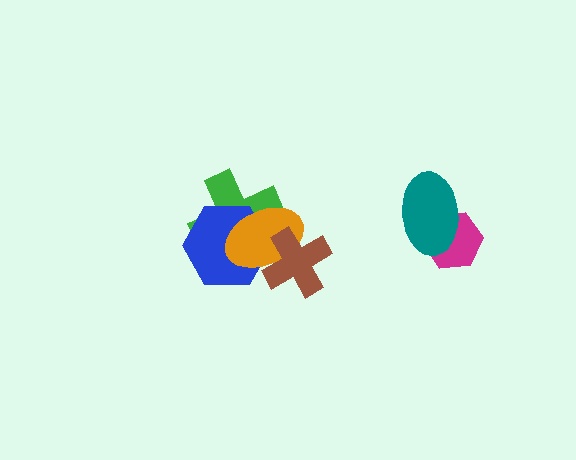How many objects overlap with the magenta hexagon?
1 object overlaps with the magenta hexagon.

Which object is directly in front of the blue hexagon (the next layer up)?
The orange ellipse is directly in front of the blue hexagon.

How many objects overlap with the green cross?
2 objects overlap with the green cross.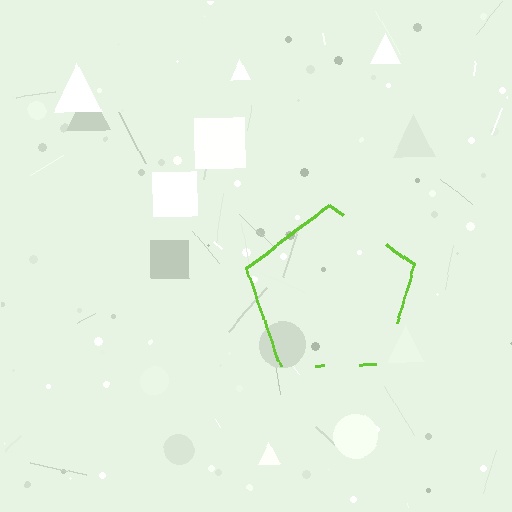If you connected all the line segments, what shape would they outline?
They would outline a pentagon.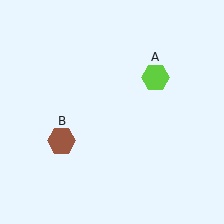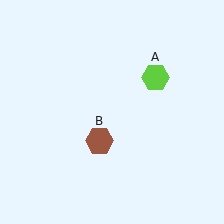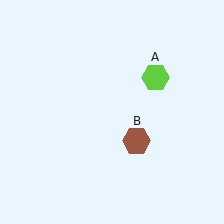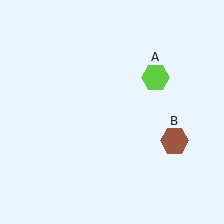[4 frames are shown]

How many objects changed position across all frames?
1 object changed position: brown hexagon (object B).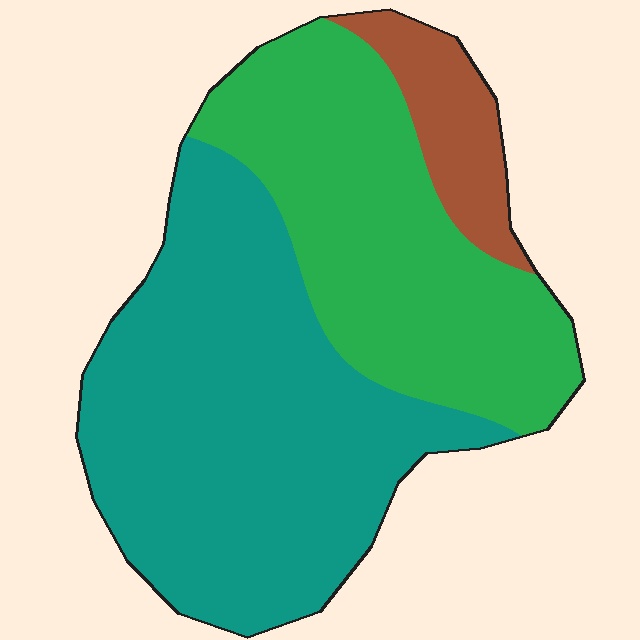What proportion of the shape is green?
Green covers 37% of the shape.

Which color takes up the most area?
Teal, at roughly 55%.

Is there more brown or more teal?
Teal.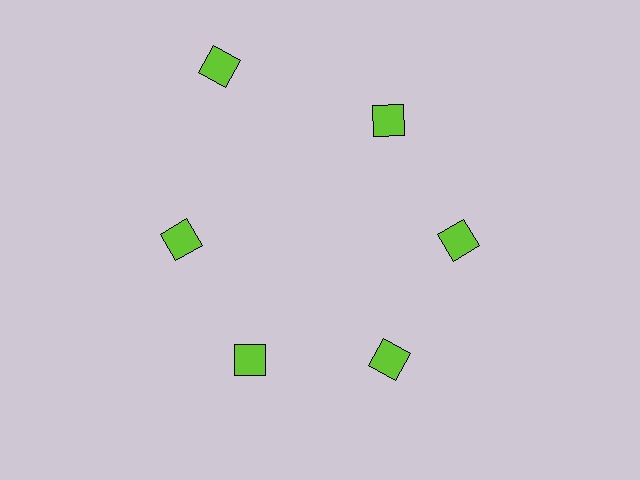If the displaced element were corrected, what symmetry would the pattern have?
It would have 6-fold rotational symmetry — the pattern would map onto itself every 60 degrees.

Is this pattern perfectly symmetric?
No. The 6 lime diamonds are arranged in a ring, but one element near the 11 o'clock position is pushed outward from the center, breaking the 6-fold rotational symmetry.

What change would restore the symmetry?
The symmetry would be restored by moving it inward, back onto the ring so that all 6 diamonds sit at equal angles and equal distance from the center.